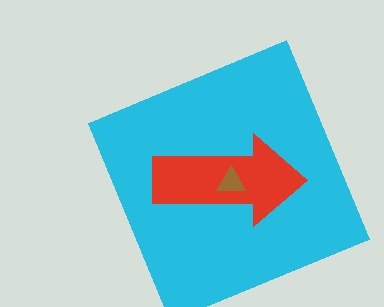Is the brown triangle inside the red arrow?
Yes.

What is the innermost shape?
The brown triangle.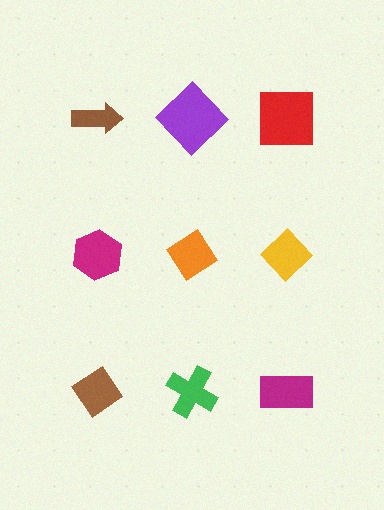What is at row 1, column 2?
A purple diamond.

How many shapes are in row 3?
3 shapes.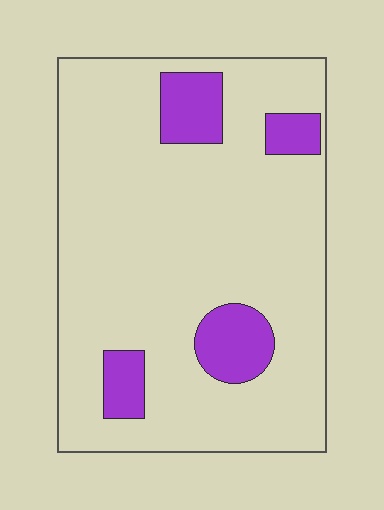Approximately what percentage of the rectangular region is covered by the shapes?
Approximately 15%.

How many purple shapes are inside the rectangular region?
4.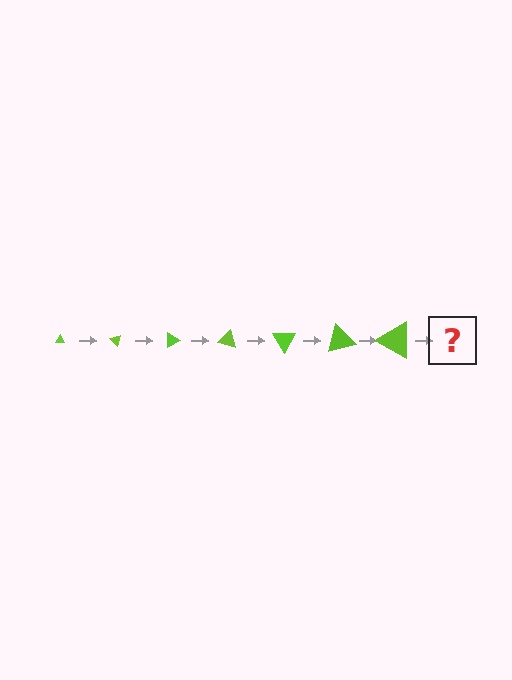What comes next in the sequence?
The next element should be a triangle, larger than the previous one and rotated 315 degrees from the start.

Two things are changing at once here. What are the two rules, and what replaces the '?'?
The two rules are that the triangle grows larger each step and it rotates 45 degrees each step. The '?' should be a triangle, larger than the previous one and rotated 315 degrees from the start.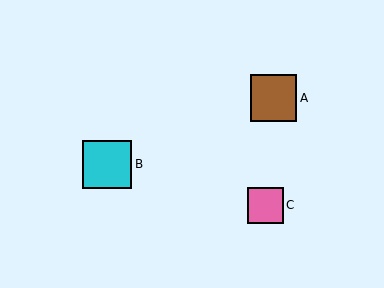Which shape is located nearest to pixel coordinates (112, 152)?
The cyan square (labeled B) at (107, 164) is nearest to that location.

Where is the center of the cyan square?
The center of the cyan square is at (107, 164).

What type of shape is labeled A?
Shape A is a brown square.